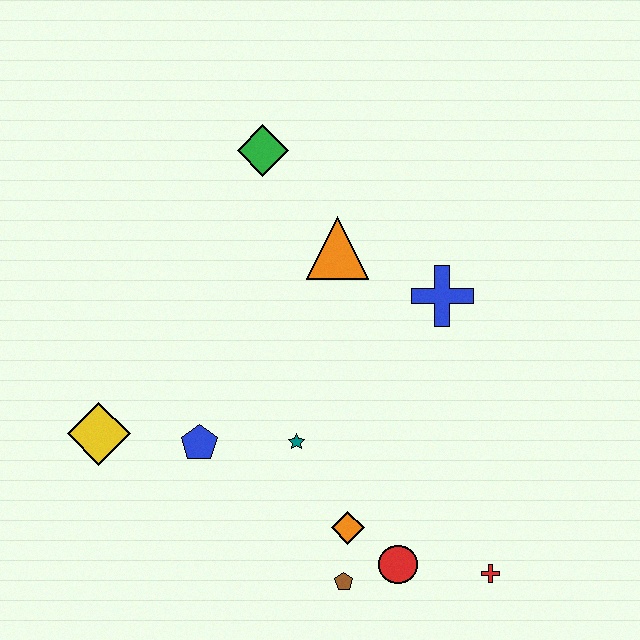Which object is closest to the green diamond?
The orange triangle is closest to the green diamond.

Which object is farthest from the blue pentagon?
The red cross is farthest from the blue pentagon.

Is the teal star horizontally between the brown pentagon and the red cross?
No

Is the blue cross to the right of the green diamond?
Yes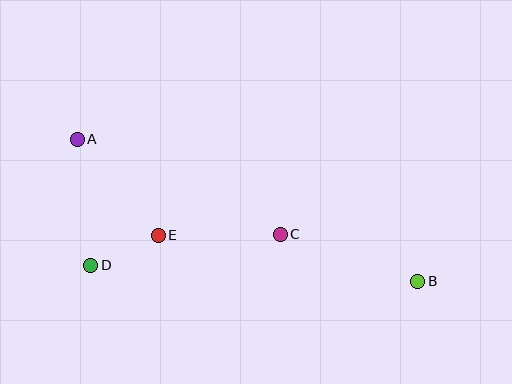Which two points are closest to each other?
Points D and E are closest to each other.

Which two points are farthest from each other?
Points A and B are farthest from each other.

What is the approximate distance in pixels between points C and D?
The distance between C and D is approximately 192 pixels.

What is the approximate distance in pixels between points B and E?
The distance between B and E is approximately 263 pixels.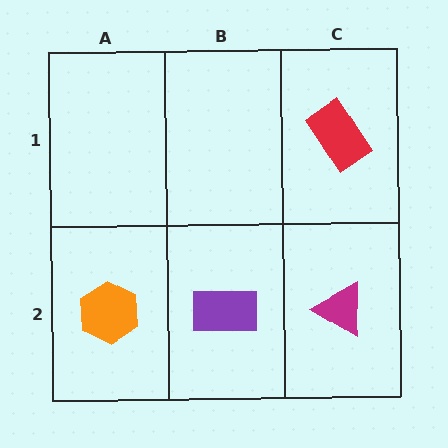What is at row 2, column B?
A purple rectangle.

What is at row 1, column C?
A red rectangle.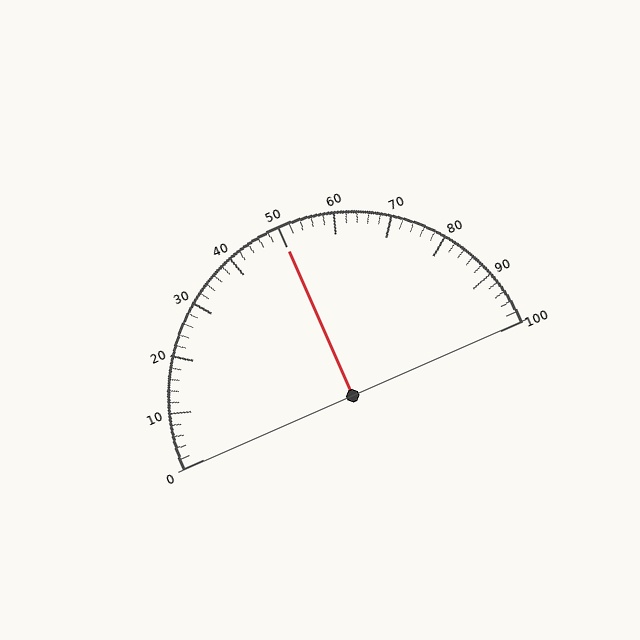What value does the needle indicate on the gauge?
The needle indicates approximately 50.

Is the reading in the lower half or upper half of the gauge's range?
The reading is in the upper half of the range (0 to 100).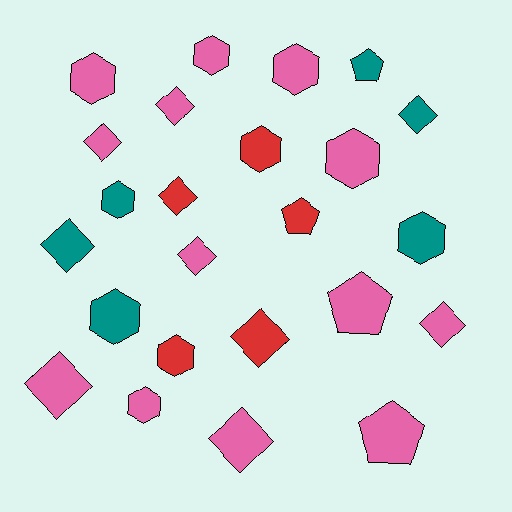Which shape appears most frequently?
Diamond, with 10 objects.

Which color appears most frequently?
Pink, with 13 objects.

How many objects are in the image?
There are 24 objects.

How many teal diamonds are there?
There are 2 teal diamonds.